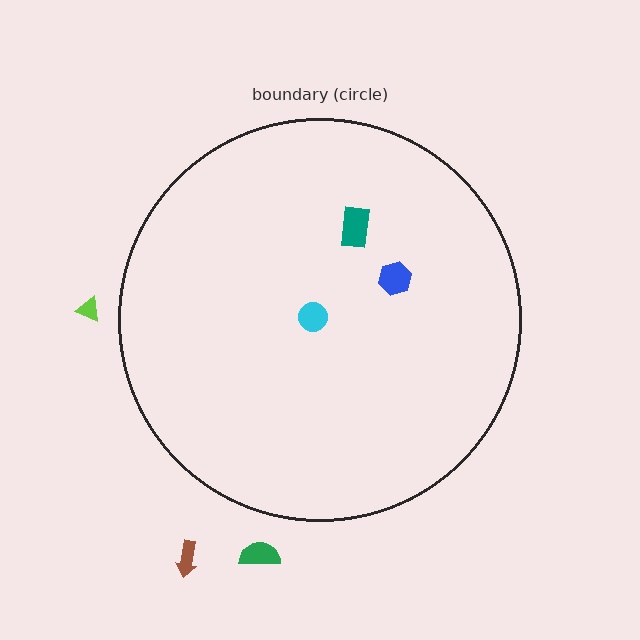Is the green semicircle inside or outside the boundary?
Outside.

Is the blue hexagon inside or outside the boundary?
Inside.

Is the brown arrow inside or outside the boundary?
Outside.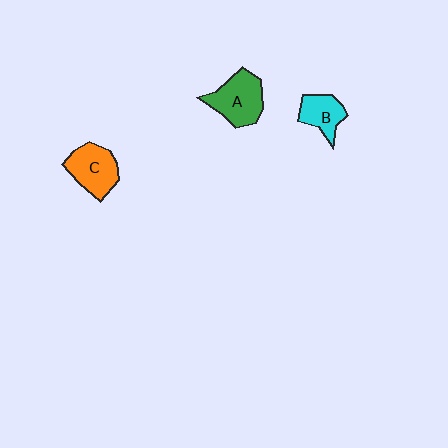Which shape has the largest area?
Shape A (green).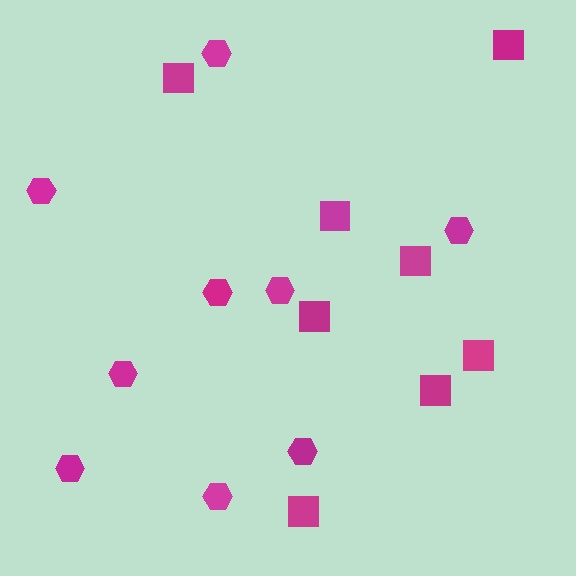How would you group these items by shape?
There are 2 groups: one group of hexagons (9) and one group of squares (8).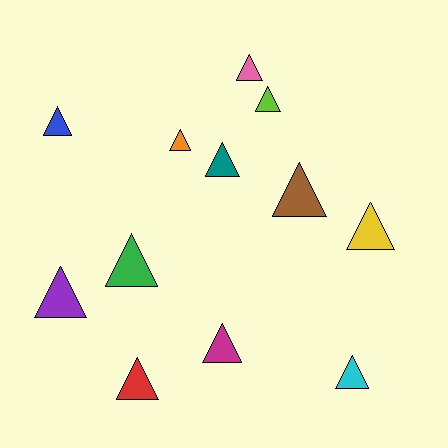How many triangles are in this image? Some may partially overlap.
There are 12 triangles.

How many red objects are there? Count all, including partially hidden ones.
There is 1 red object.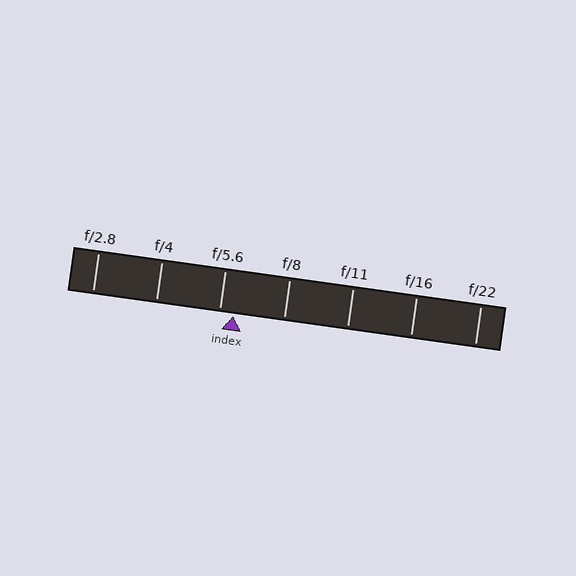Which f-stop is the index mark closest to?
The index mark is closest to f/5.6.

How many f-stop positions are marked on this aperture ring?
There are 7 f-stop positions marked.